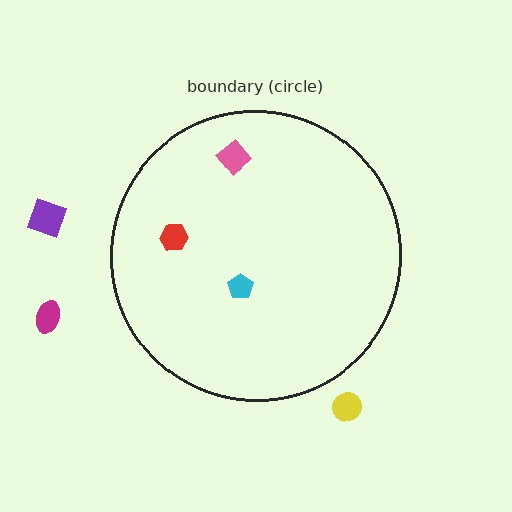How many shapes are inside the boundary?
3 inside, 3 outside.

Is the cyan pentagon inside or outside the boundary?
Inside.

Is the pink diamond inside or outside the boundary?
Inside.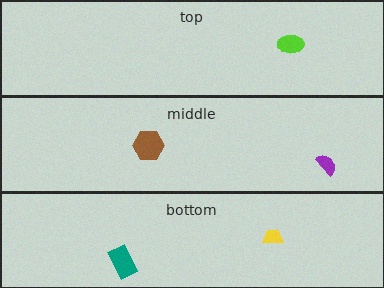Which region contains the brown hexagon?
The middle region.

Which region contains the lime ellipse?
The top region.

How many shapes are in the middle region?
2.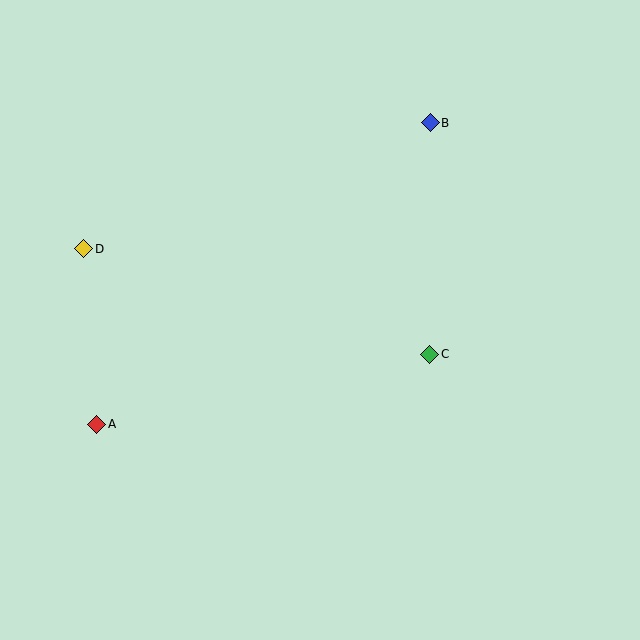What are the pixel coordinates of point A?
Point A is at (97, 424).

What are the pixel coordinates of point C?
Point C is at (430, 354).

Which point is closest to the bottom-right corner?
Point C is closest to the bottom-right corner.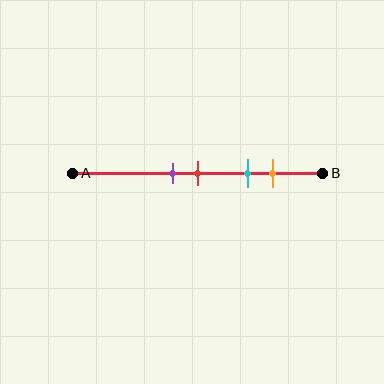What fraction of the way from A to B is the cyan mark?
The cyan mark is approximately 70% (0.7) of the way from A to B.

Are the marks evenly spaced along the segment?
No, the marks are not evenly spaced.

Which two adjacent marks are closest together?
The purple and red marks are the closest adjacent pair.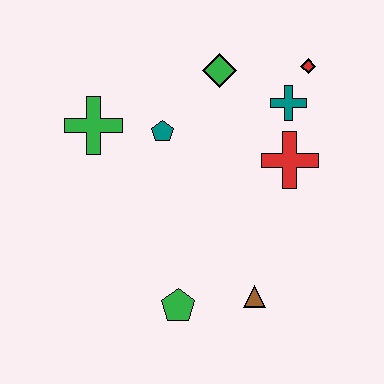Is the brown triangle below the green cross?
Yes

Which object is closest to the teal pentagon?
The green cross is closest to the teal pentagon.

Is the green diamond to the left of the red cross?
Yes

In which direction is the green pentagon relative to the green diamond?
The green pentagon is below the green diamond.